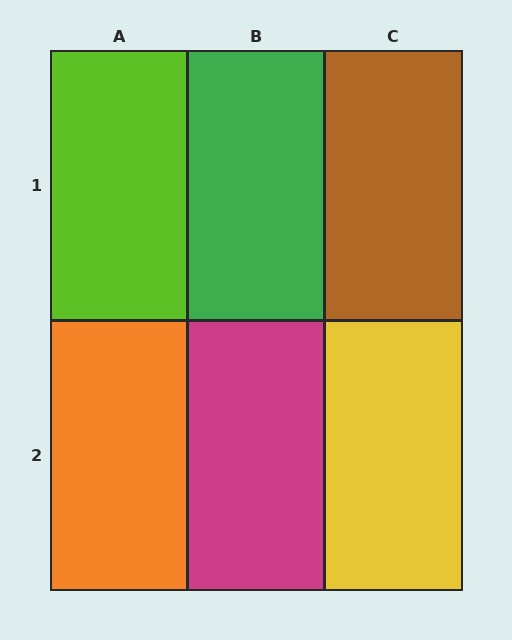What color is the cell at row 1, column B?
Green.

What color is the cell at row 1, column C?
Brown.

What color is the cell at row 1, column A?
Lime.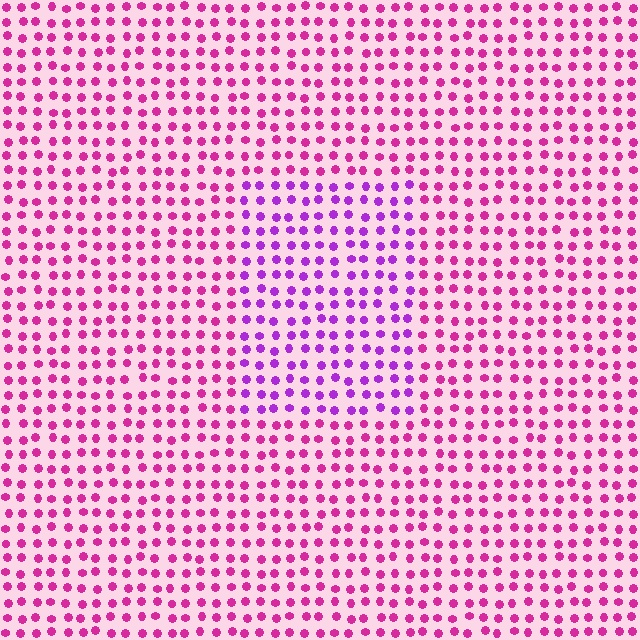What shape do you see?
I see a rectangle.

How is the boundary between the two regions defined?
The boundary is defined purely by a slight shift in hue (about 34 degrees). Spacing, size, and orientation are identical on both sides.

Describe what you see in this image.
The image is filled with small magenta elements in a uniform arrangement. A rectangle-shaped region is visible where the elements are tinted to a slightly different hue, forming a subtle color boundary.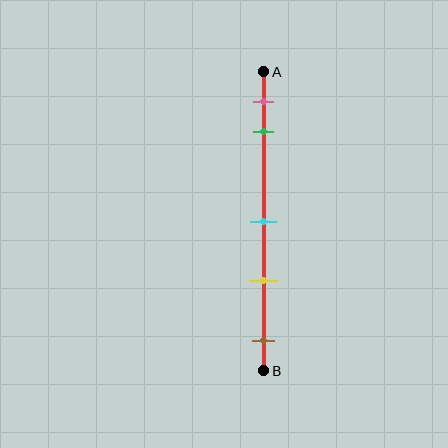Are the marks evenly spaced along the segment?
No, the marks are not evenly spaced.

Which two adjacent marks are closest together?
The pink and green marks are the closest adjacent pair.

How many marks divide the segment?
There are 5 marks dividing the segment.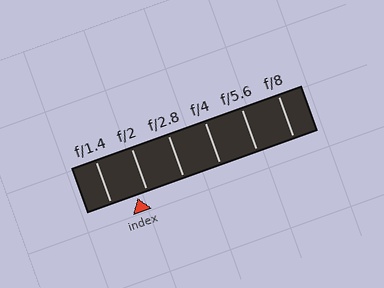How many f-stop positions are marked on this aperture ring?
There are 6 f-stop positions marked.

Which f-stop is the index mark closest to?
The index mark is closest to f/2.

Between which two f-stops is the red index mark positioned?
The index mark is between f/1.4 and f/2.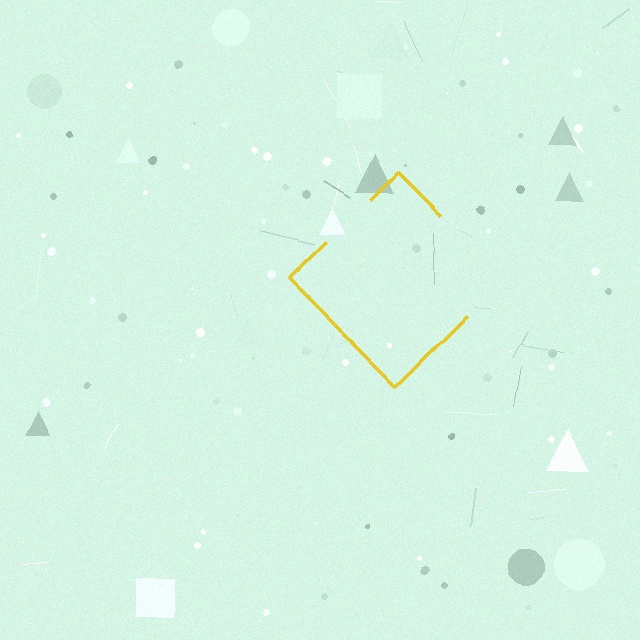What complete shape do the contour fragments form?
The contour fragments form a diamond.